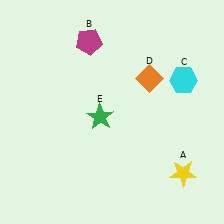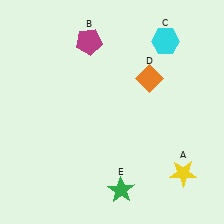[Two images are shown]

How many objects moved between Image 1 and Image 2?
2 objects moved between the two images.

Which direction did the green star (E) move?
The green star (E) moved down.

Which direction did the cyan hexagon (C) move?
The cyan hexagon (C) moved up.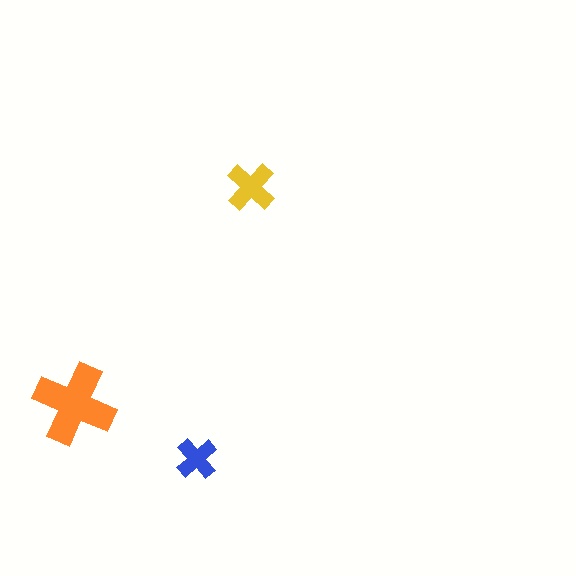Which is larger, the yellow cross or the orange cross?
The orange one.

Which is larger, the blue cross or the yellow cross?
The yellow one.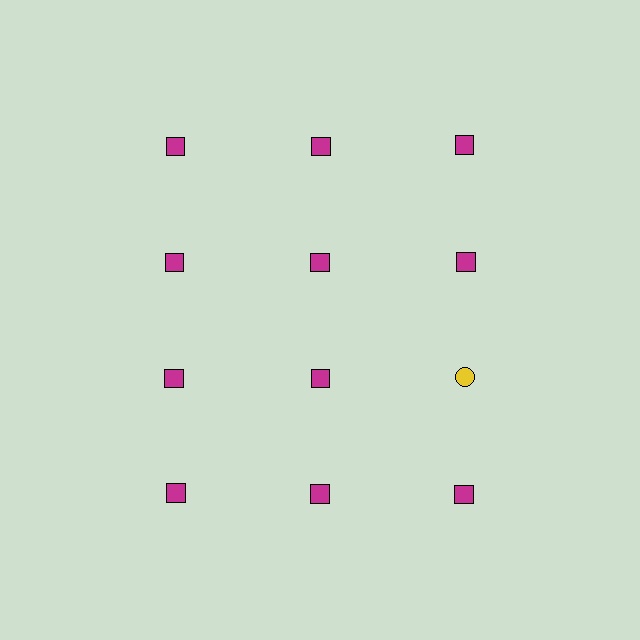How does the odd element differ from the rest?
It differs in both color (yellow instead of magenta) and shape (circle instead of square).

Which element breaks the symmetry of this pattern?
The yellow circle in the third row, center column breaks the symmetry. All other shapes are magenta squares.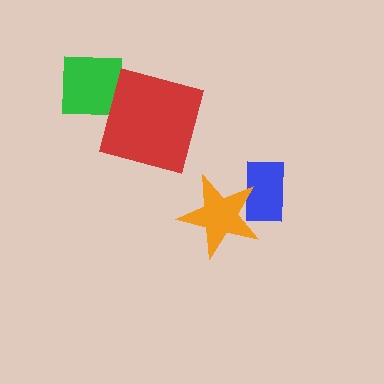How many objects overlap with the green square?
1 object overlaps with the green square.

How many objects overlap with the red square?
1 object overlaps with the red square.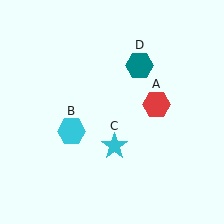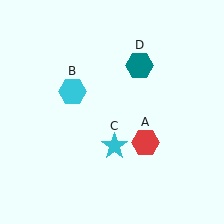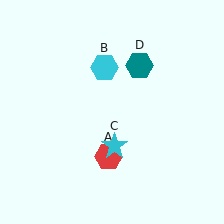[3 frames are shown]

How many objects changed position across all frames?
2 objects changed position: red hexagon (object A), cyan hexagon (object B).